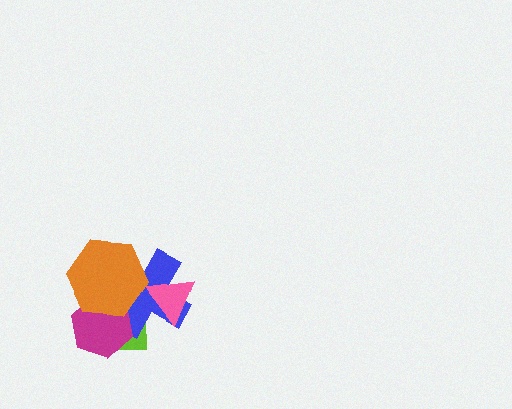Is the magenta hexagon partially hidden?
Yes, it is partially covered by another shape.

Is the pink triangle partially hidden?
No, no other shape covers it.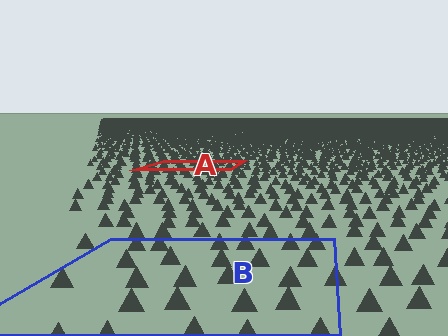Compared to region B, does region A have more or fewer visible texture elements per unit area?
Region A has more texture elements per unit area — they are packed more densely because it is farther away.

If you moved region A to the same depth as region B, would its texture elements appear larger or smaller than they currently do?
They would appear larger. At a closer depth, the same texture elements are projected at a bigger on-screen size.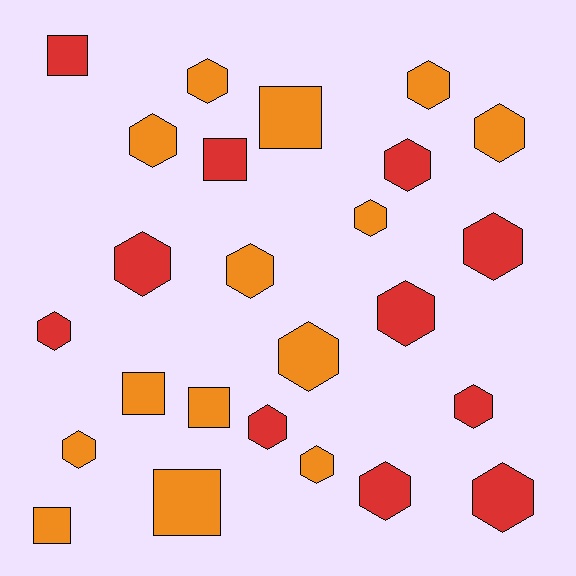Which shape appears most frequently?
Hexagon, with 18 objects.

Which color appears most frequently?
Orange, with 14 objects.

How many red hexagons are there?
There are 9 red hexagons.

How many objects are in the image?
There are 25 objects.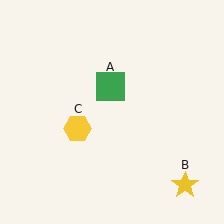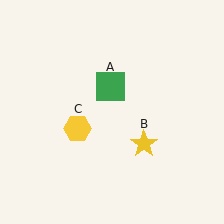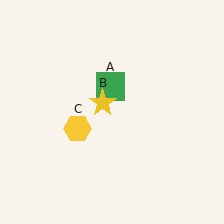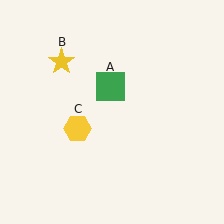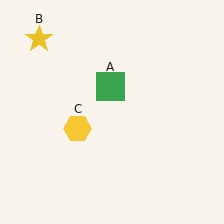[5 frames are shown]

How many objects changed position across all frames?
1 object changed position: yellow star (object B).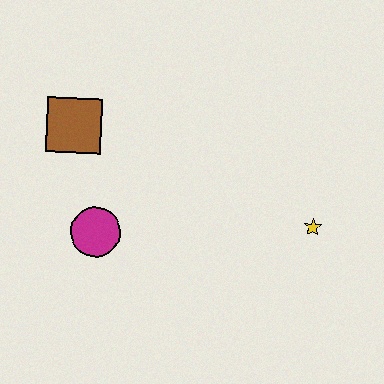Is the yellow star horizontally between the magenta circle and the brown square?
No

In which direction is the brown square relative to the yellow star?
The brown square is to the left of the yellow star.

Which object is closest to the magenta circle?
The brown square is closest to the magenta circle.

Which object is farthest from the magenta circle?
The yellow star is farthest from the magenta circle.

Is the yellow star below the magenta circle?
No